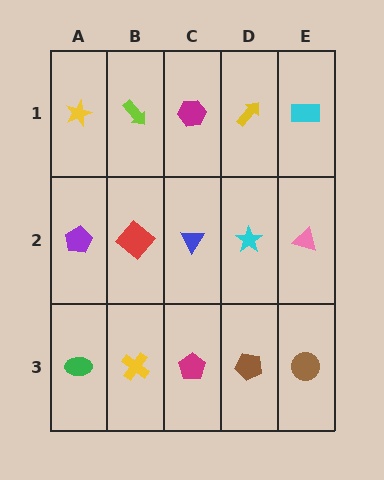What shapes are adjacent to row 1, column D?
A cyan star (row 2, column D), a magenta hexagon (row 1, column C), a cyan rectangle (row 1, column E).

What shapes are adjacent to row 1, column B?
A red diamond (row 2, column B), a yellow star (row 1, column A), a magenta hexagon (row 1, column C).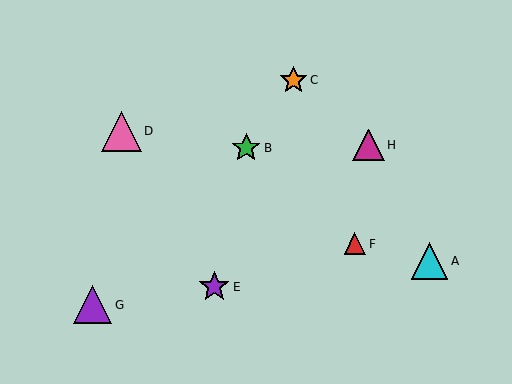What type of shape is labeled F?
Shape F is a red triangle.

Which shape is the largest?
The pink triangle (labeled D) is the largest.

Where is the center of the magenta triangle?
The center of the magenta triangle is at (368, 145).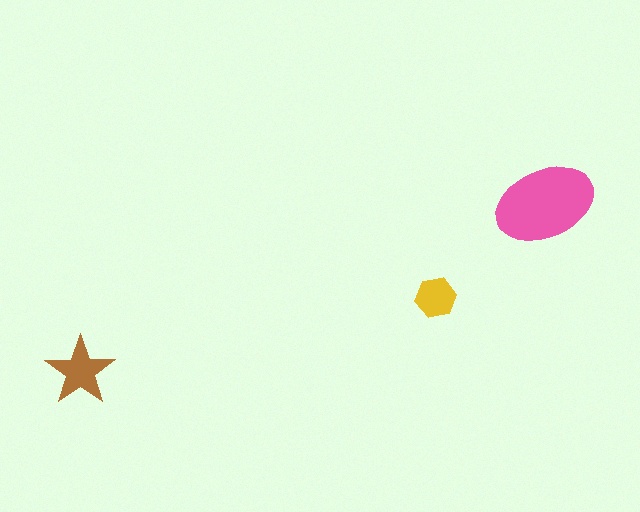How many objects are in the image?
There are 3 objects in the image.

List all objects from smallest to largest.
The yellow hexagon, the brown star, the pink ellipse.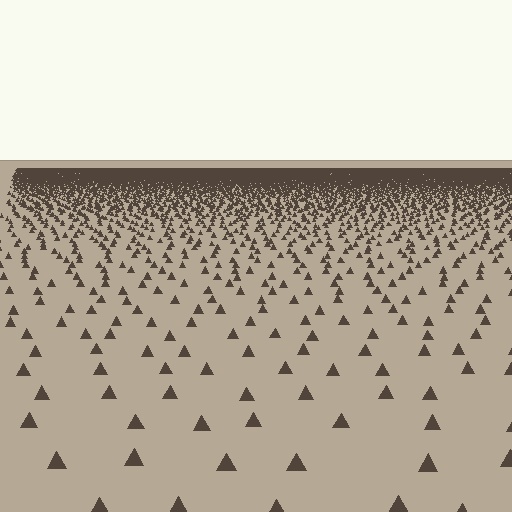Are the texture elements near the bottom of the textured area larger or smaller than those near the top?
Larger. Near the bottom, elements are closer to the viewer and appear at a bigger on-screen size.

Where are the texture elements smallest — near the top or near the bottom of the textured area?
Near the top.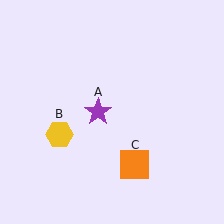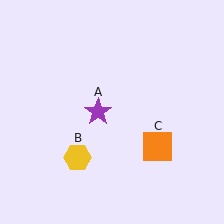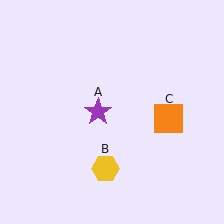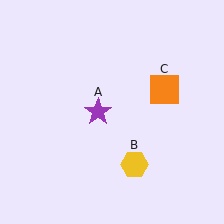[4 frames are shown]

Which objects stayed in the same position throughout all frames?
Purple star (object A) remained stationary.